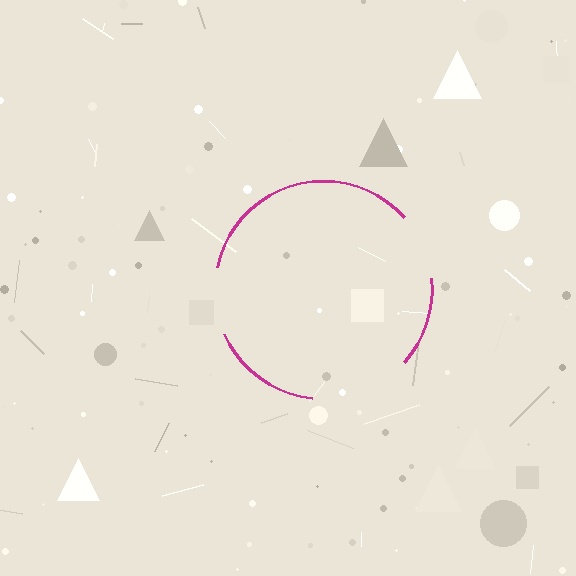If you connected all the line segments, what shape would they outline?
They would outline a circle.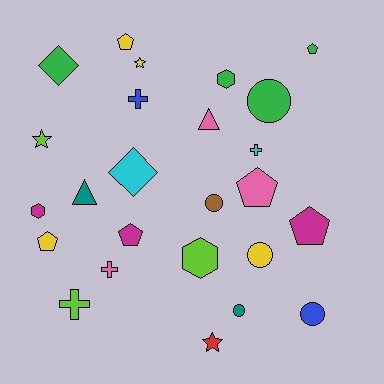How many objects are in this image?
There are 25 objects.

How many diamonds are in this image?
There are 2 diamonds.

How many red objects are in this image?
There is 1 red object.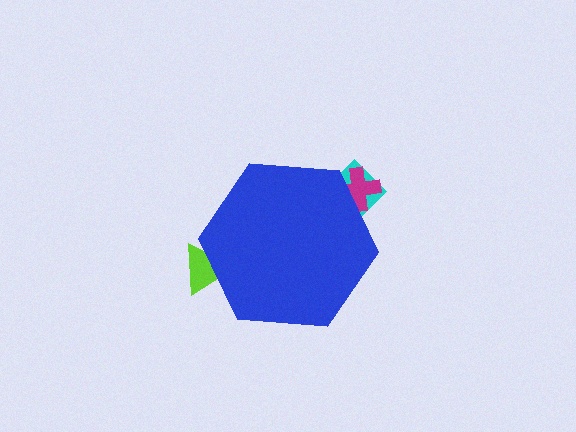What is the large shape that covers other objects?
A blue hexagon.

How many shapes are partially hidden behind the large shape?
3 shapes are partially hidden.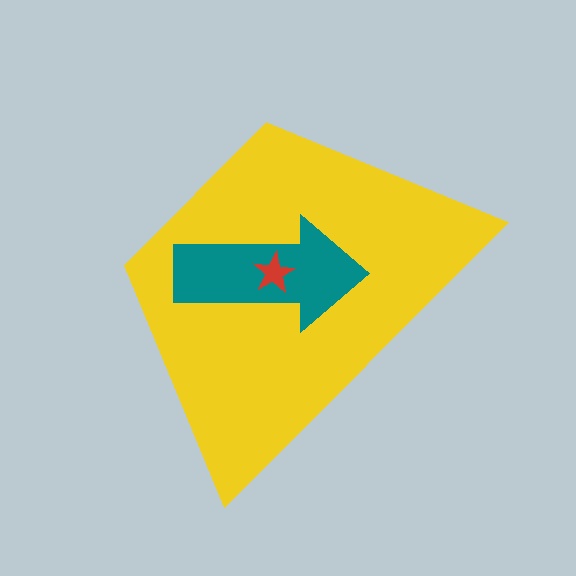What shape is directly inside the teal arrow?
The red star.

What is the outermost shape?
The yellow trapezoid.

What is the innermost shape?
The red star.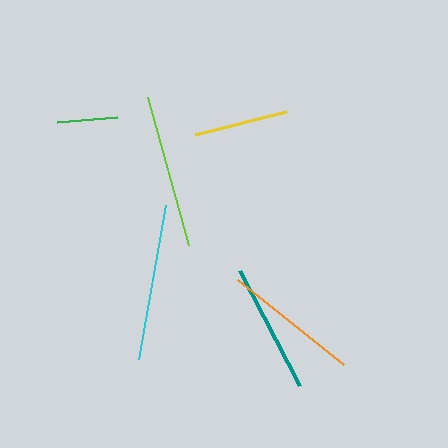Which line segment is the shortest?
The green line is the shortest at approximately 61 pixels.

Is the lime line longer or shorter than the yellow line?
The lime line is longer than the yellow line.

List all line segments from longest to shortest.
From longest to shortest: cyan, lime, orange, teal, yellow, green.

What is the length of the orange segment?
The orange segment is approximately 136 pixels long.